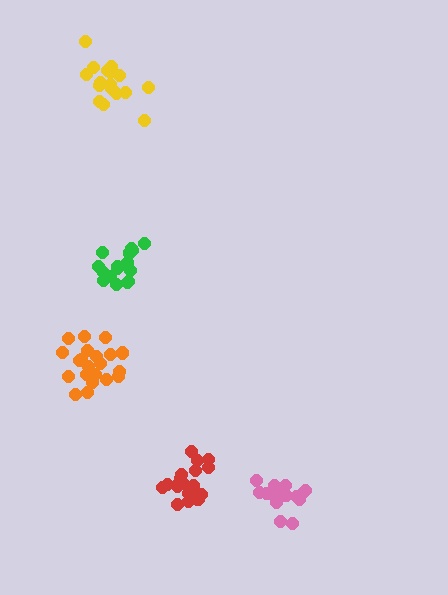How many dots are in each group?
Group 1: 21 dots, Group 2: 20 dots, Group 3: 17 dots, Group 4: 18 dots, Group 5: 16 dots (92 total).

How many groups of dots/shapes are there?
There are 5 groups.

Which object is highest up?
The yellow cluster is topmost.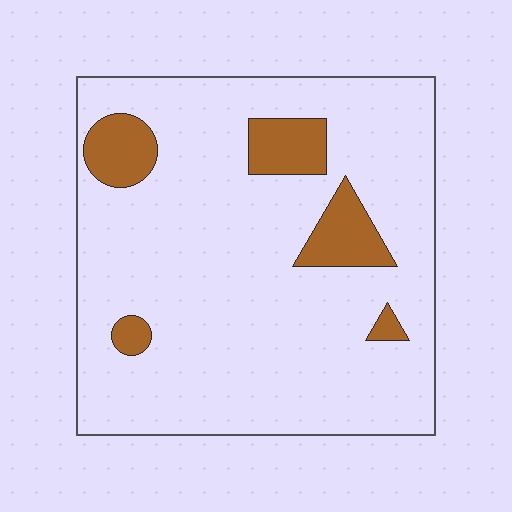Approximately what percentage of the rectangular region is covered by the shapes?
Approximately 10%.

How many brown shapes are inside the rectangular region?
5.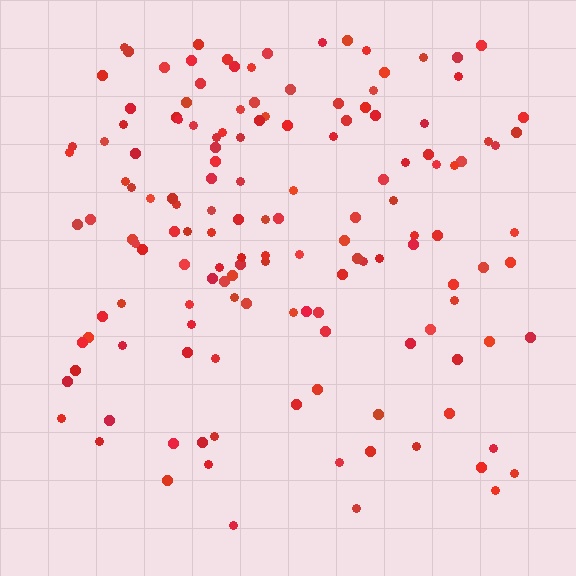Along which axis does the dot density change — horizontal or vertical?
Vertical.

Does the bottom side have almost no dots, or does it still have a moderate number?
Still a moderate number, just noticeably fewer than the top.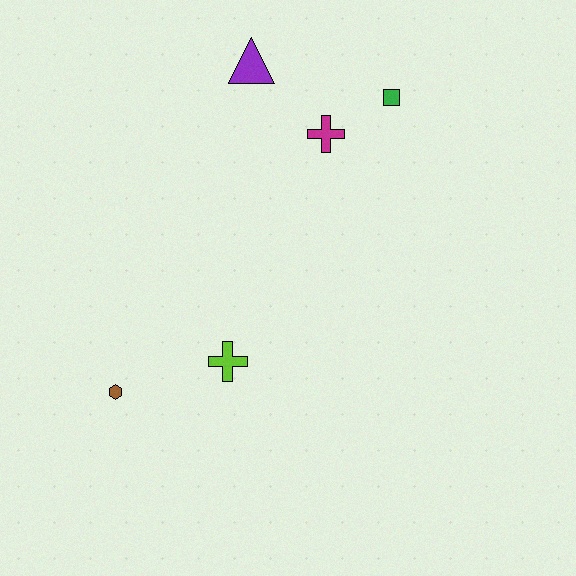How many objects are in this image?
There are 5 objects.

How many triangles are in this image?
There is 1 triangle.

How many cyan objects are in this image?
There are no cyan objects.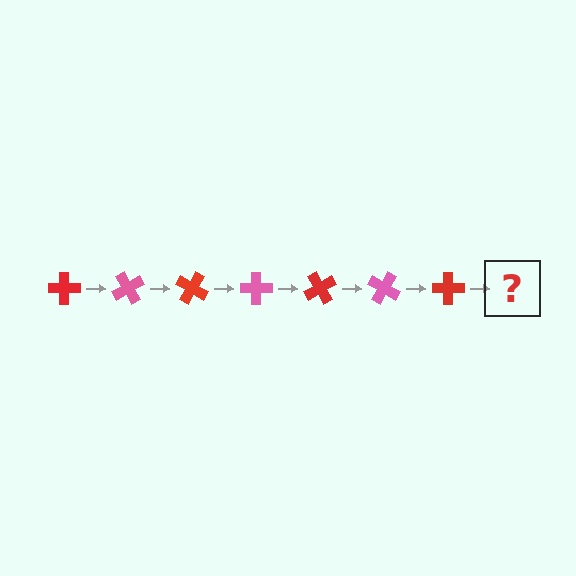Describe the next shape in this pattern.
It should be a pink cross, rotated 420 degrees from the start.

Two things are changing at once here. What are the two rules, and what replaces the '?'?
The two rules are that it rotates 60 degrees each step and the color cycles through red and pink. The '?' should be a pink cross, rotated 420 degrees from the start.